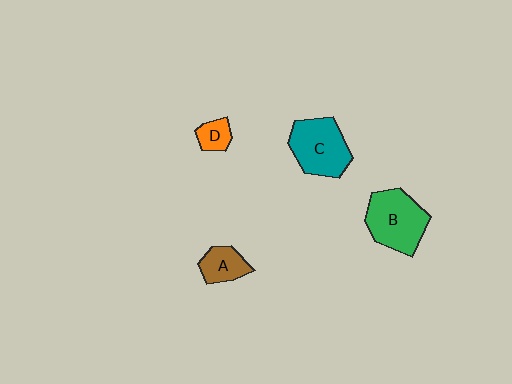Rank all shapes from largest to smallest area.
From largest to smallest: B (green), C (teal), A (brown), D (orange).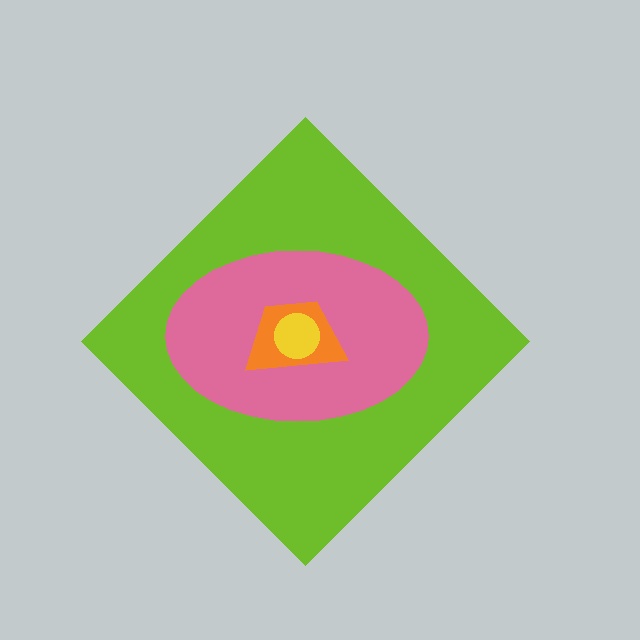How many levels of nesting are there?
4.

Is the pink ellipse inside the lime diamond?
Yes.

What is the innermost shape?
The yellow circle.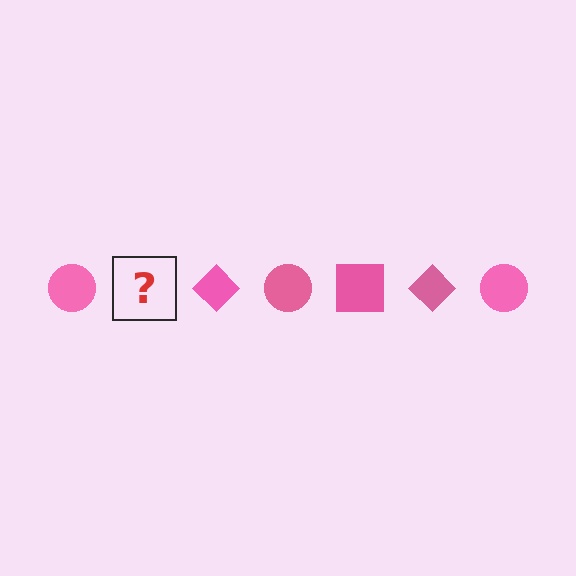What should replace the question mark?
The question mark should be replaced with a pink square.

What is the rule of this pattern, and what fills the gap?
The rule is that the pattern cycles through circle, square, diamond shapes in pink. The gap should be filled with a pink square.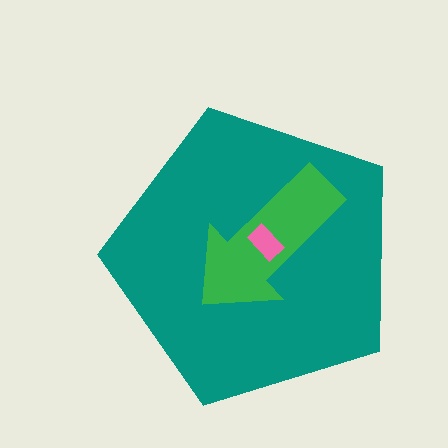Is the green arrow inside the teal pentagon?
Yes.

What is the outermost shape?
The teal pentagon.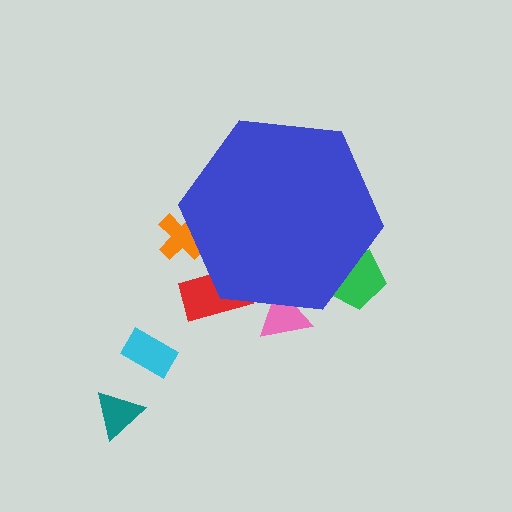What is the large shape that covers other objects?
A blue hexagon.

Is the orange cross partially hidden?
Yes, the orange cross is partially hidden behind the blue hexagon.